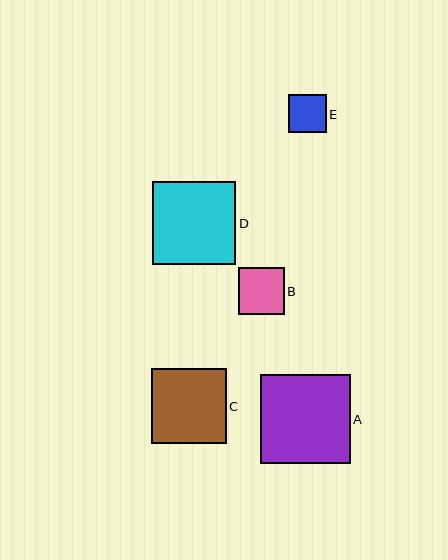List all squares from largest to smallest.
From largest to smallest: A, D, C, B, E.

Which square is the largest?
Square A is the largest with a size of approximately 89 pixels.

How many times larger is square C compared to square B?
Square C is approximately 1.6 times the size of square B.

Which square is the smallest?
Square E is the smallest with a size of approximately 38 pixels.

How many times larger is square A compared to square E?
Square A is approximately 2.4 times the size of square E.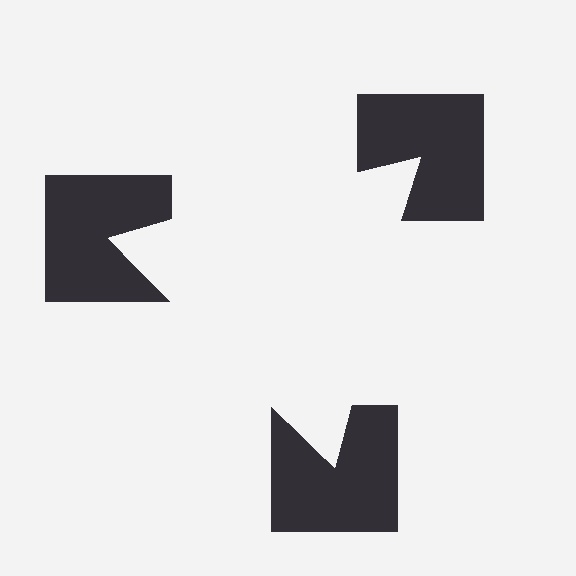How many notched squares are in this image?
There are 3 — one at each vertex of the illusory triangle.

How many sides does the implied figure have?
3 sides.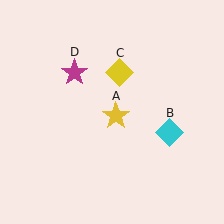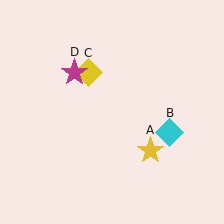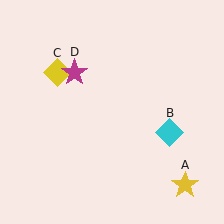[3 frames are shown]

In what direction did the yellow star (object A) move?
The yellow star (object A) moved down and to the right.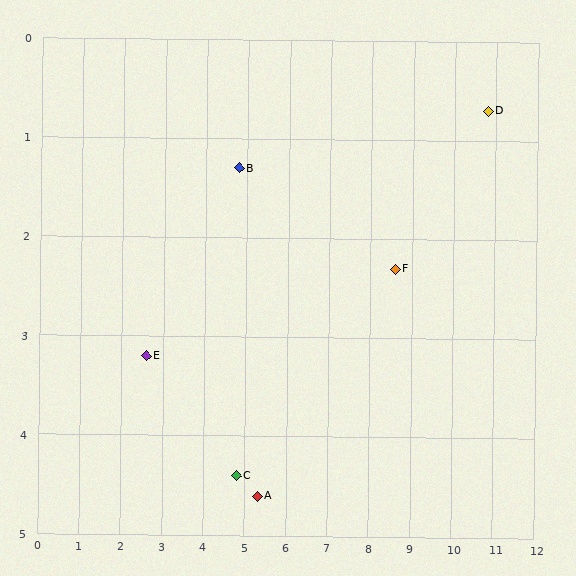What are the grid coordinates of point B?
Point B is at approximately (4.8, 1.3).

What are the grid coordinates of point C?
Point C is at approximately (4.8, 4.4).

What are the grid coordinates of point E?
Point E is at approximately (2.6, 3.2).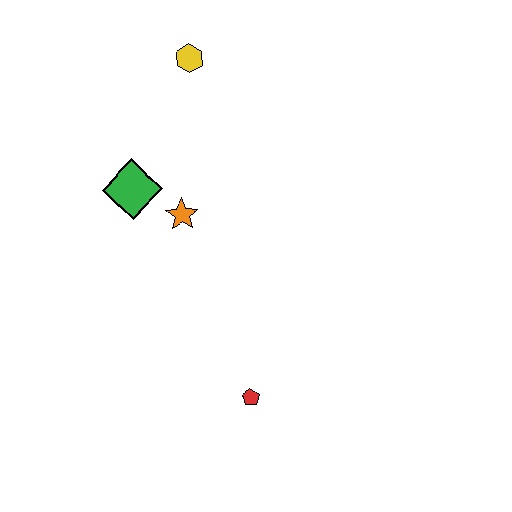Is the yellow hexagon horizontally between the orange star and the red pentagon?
Yes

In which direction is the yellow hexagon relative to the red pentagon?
The yellow hexagon is above the red pentagon.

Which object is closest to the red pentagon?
The orange star is closest to the red pentagon.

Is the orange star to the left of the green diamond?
No